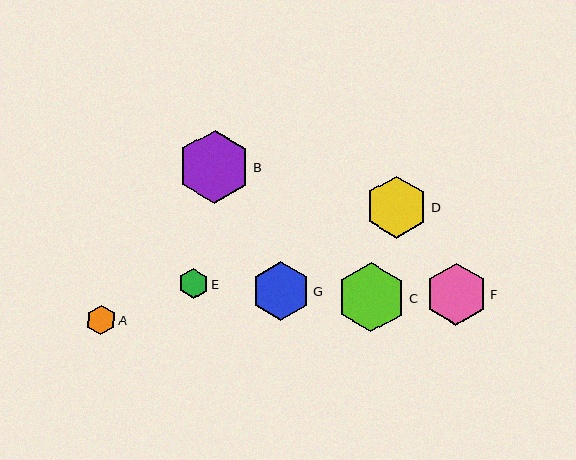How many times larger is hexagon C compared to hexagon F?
Hexagon C is approximately 1.1 times the size of hexagon F.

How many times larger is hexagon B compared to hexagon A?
Hexagon B is approximately 2.5 times the size of hexagon A.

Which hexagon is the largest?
Hexagon B is the largest with a size of approximately 72 pixels.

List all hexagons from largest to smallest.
From largest to smallest: B, C, D, F, G, E, A.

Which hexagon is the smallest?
Hexagon A is the smallest with a size of approximately 29 pixels.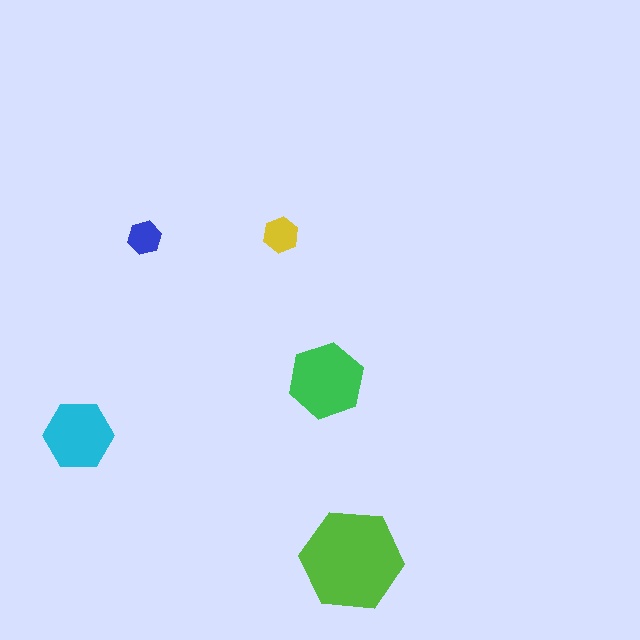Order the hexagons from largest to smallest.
the lime one, the green one, the cyan one, the yellow one, the blue one.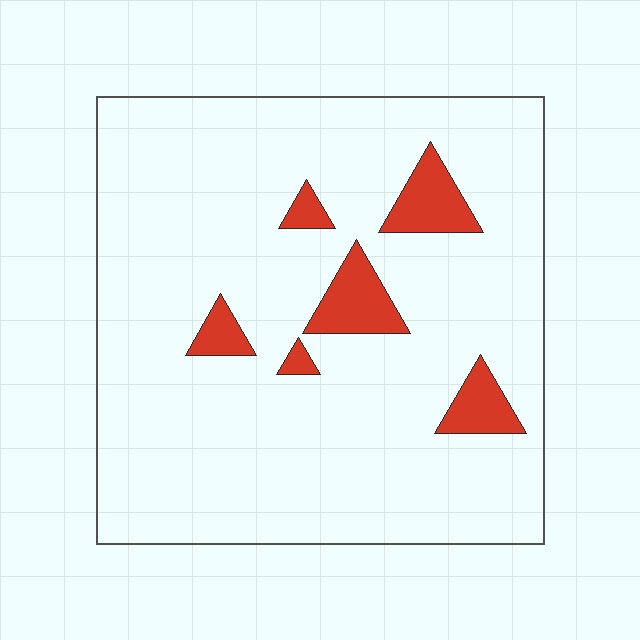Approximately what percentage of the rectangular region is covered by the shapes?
Approximately 10%.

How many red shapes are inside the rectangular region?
6.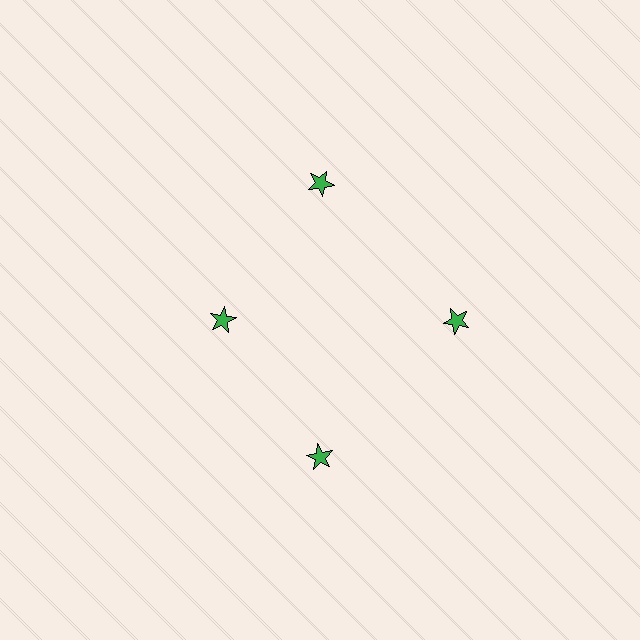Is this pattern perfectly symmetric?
No. The 4 green stars are arranged in a ring, but one element near the 9 o'clock position is pulled inward toward the center, breaking the 4-fold rotational symmetry.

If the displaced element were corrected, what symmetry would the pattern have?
It would have 4-fold rotational symmetry — the pattern would map onto itself every 90 degrees.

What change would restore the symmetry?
The symmetry would be restored by moving it outward, back onto the ring so that all 4 stars sit at equal angles and equal distance from the center.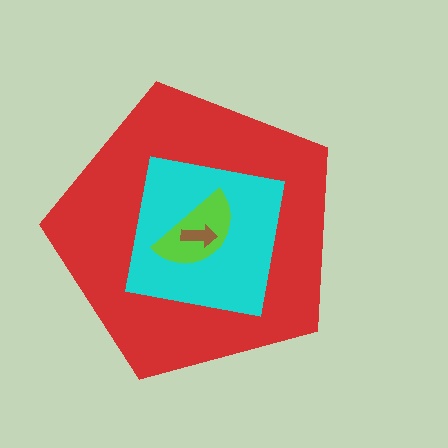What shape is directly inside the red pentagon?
The cyan square.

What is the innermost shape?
The brown arrow.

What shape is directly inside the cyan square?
The lime semicircle.